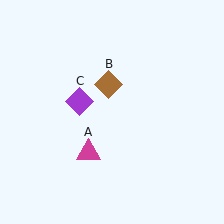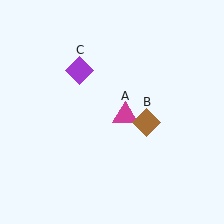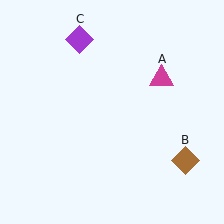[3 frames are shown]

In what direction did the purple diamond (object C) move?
The purple diamond (object C) moved up.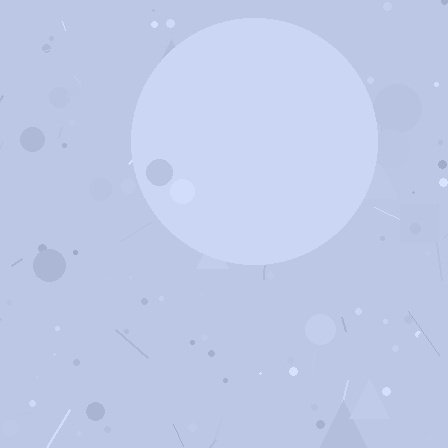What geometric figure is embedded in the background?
A circle is embedded in the background.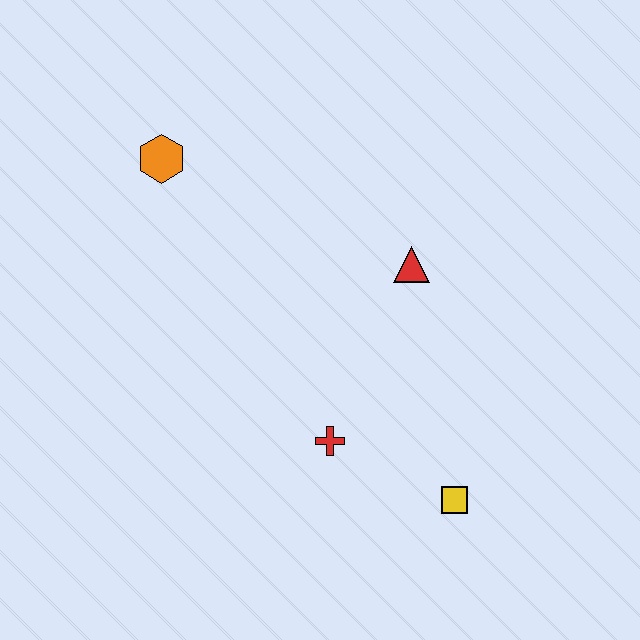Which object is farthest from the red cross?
The orange hexagon is farthest from the red cross.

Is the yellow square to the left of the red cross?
No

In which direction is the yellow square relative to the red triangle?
The yellow square is below the red triangle.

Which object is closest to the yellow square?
The red cross is closest to the yellow square.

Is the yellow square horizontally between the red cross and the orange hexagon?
No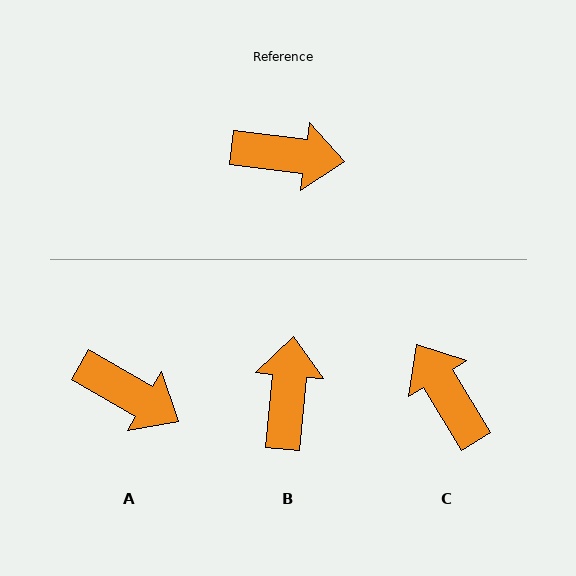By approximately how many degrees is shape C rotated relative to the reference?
Approximately 128 degrees counter-clockwise.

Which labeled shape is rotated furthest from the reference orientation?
C, about 128 degrees away.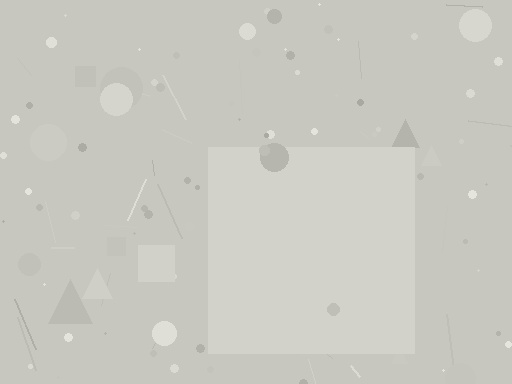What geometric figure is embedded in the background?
A square is embedded in the background.